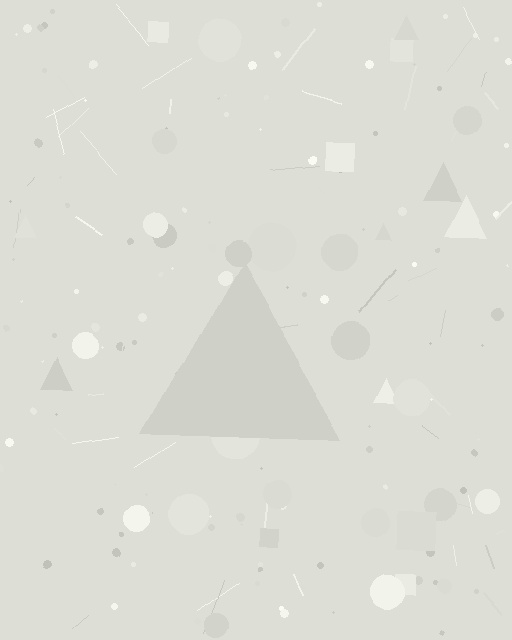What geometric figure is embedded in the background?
A triangle is embedded in the background.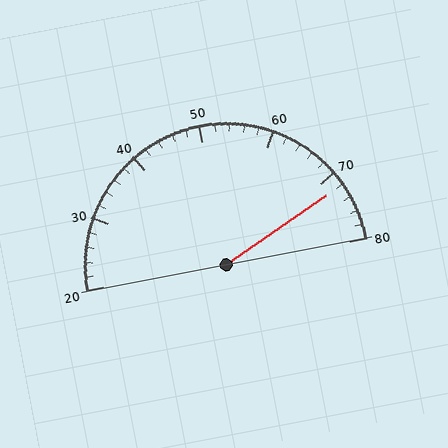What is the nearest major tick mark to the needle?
The nearest major tick mark is 70.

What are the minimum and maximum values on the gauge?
The gauge ranges from 20 to 80.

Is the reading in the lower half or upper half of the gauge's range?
The reading is in the upper half of the range (20 to 80).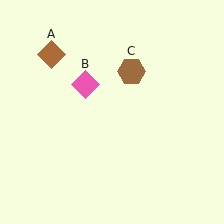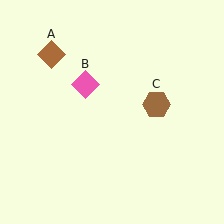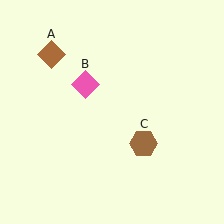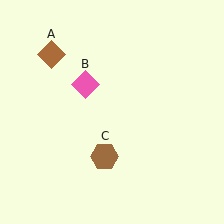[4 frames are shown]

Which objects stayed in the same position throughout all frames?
Brown diamond (object A) and pink diamond (object B) remained stationary.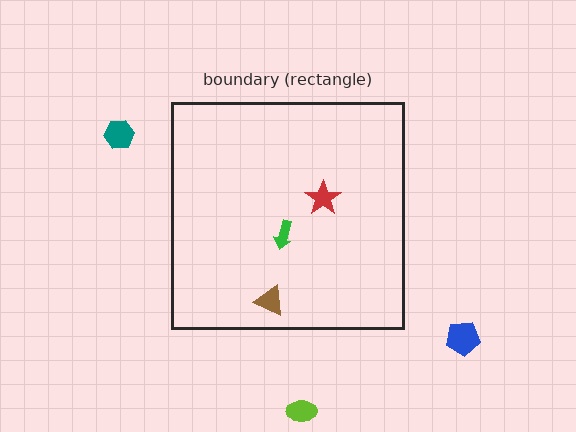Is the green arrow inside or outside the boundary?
Inside.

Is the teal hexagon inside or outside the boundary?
Outside.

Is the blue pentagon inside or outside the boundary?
Outside.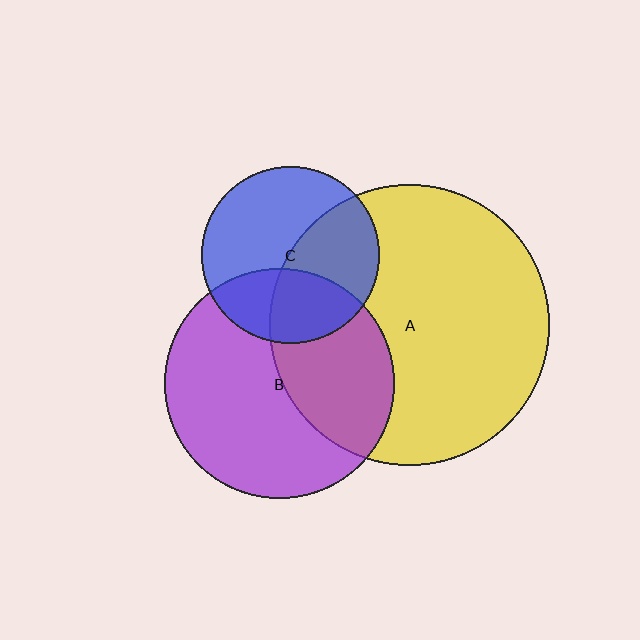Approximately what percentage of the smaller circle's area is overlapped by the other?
Approximately 40%.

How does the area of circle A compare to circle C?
Approximately 2.5 times.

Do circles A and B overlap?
Yes.